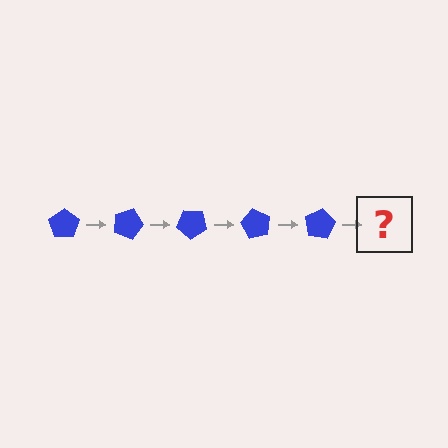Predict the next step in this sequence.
The next step is a blue pentagon rotated 100 degrees.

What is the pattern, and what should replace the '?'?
The pattern is that the pentagon rotates 20 degrees each step. The '?' should be a blue pentagon rotated 100 degrees.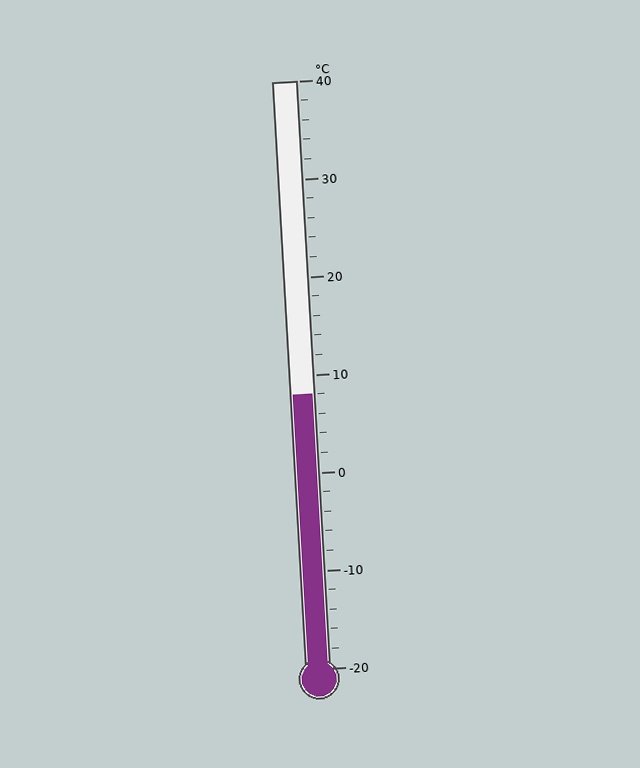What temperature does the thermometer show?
The thermometer shows approximately 8°C.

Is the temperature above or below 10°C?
The temperature is below 10°C.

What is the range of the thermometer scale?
The thermometer scale ranges from -20°C to 40°C.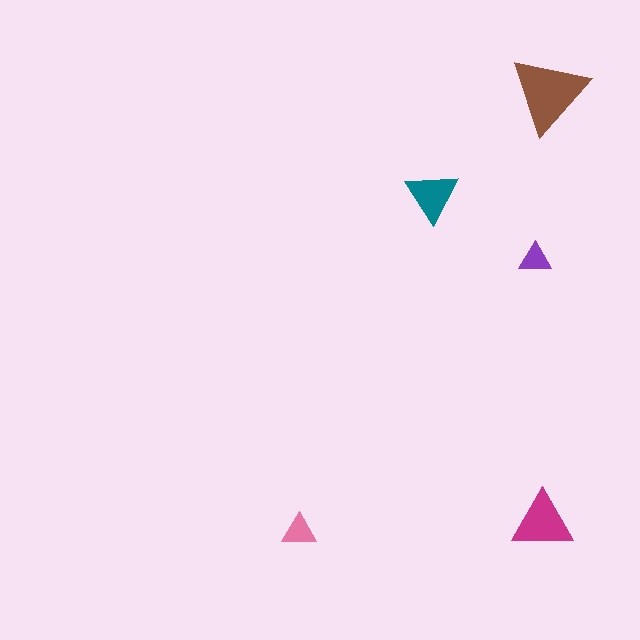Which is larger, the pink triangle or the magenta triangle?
The magenta one.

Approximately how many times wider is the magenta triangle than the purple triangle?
About 2 times wider.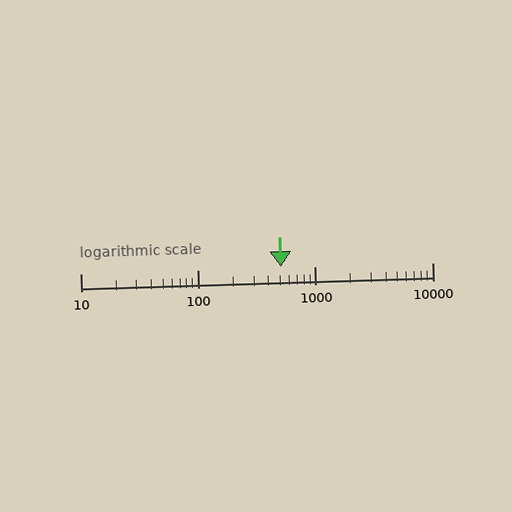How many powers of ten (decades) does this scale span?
The scale spans 3 decades, from 10 to 10000.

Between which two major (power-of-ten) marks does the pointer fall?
The pointer is between 100 and 1000.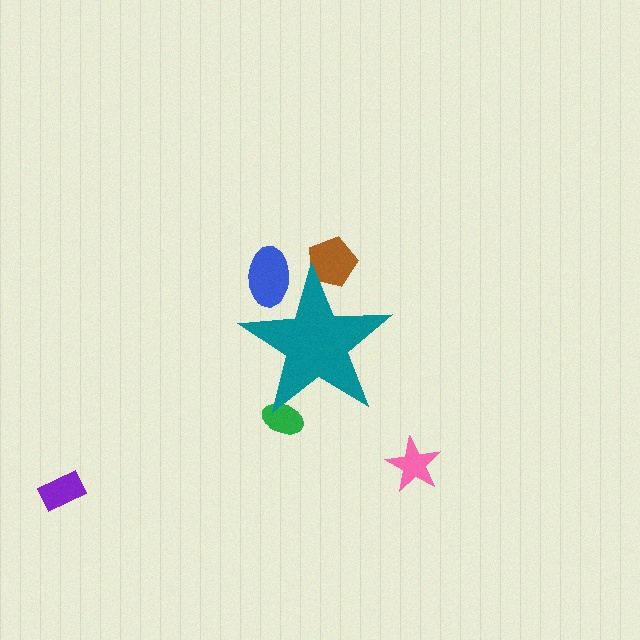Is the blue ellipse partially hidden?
Yes, the blue ellipse is partially hidden behind the teal star.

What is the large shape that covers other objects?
A teal star.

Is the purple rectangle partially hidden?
No, the purple rectangle is fully visible.